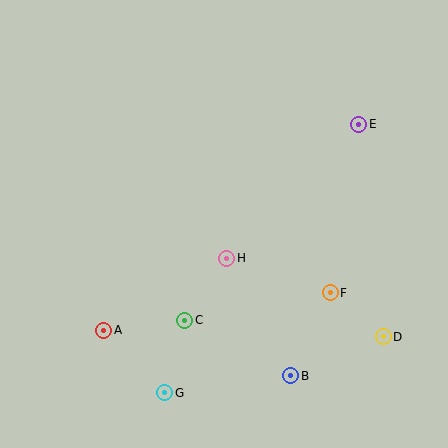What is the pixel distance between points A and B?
The distance between A and B is 193 pixels.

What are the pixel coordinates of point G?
Point G is at (165, 393).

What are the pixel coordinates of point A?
Point A is at (104, 330).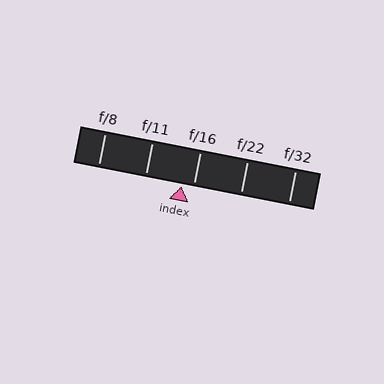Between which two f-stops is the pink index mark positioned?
The index mark is between f/11 and f/16.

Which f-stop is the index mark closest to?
The index mark is closest to f/16.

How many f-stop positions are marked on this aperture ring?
There are 5 f-stop positions marked.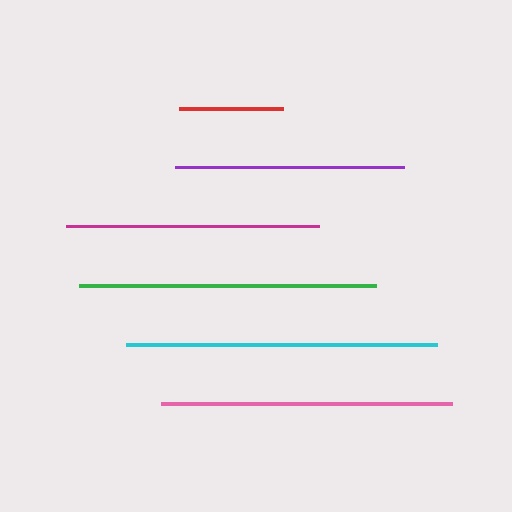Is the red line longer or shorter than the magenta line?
The magenta line is longer than the red line.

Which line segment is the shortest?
The red line is the shortest at approximately 104 pixels.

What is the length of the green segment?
The green segment is approximately 297 pixels long.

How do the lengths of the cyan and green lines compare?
The cyan and green lines are approximately the same length.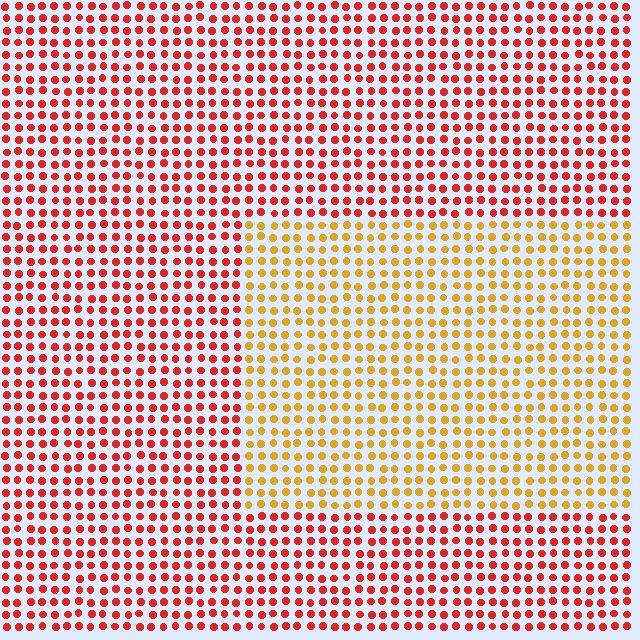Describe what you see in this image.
The image is filled with small red elements in a uniform arrangement. A rectangle-shaped region is visible where the elements are tinted to a slightly different hue, forming a subtle color boundary.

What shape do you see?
I see a rectangle.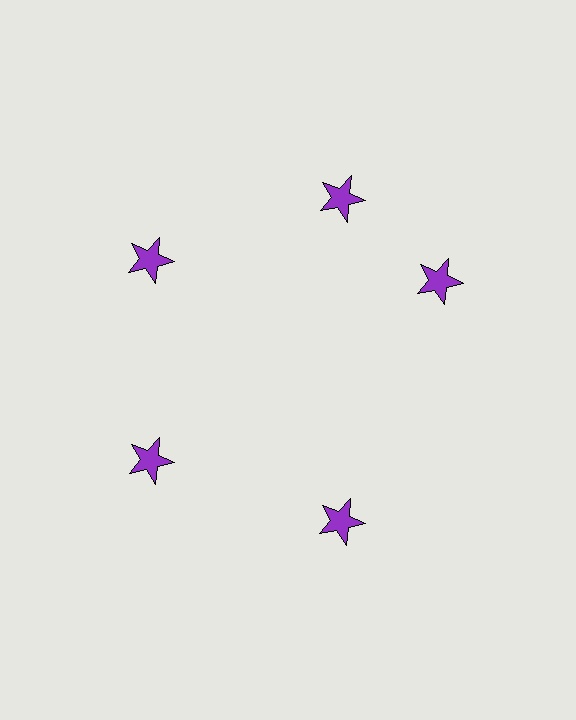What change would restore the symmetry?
The symmetry would be restored by rotating it back into even spacing with its neighbors so that all 5 stars sit at equal angles and equal distance from the center.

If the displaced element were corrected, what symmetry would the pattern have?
It would have 5-fold rotational symmetry — the pattern would map onto itself every 72 degrees.